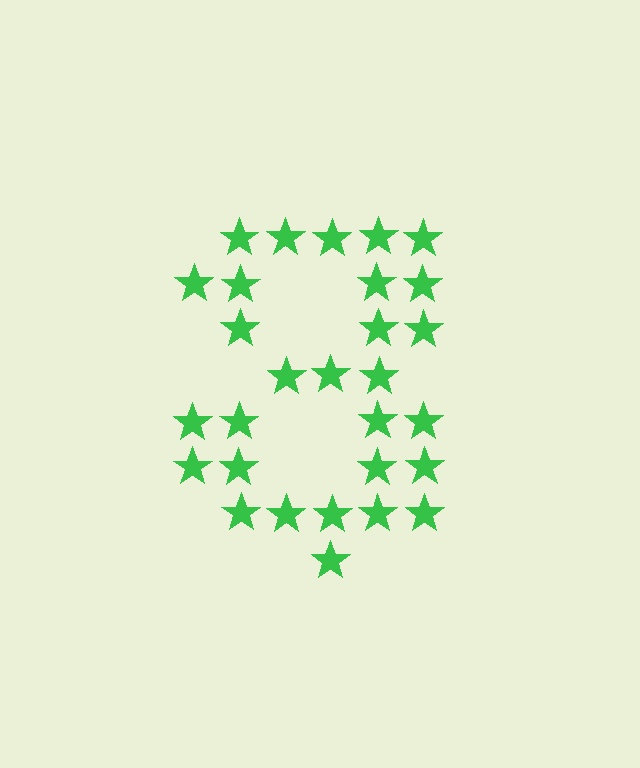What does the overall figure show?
The overall figure shows the digit 8.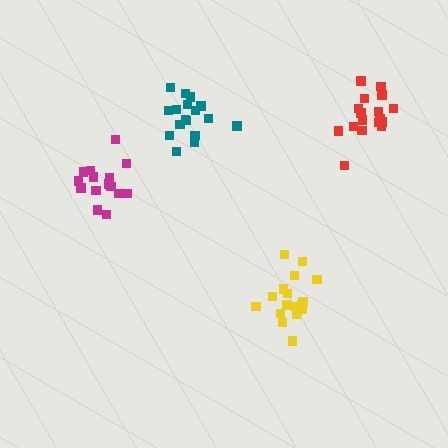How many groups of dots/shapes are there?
There are 4 groups.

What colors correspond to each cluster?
The clusters are colored: teal, yellow, magenta, red.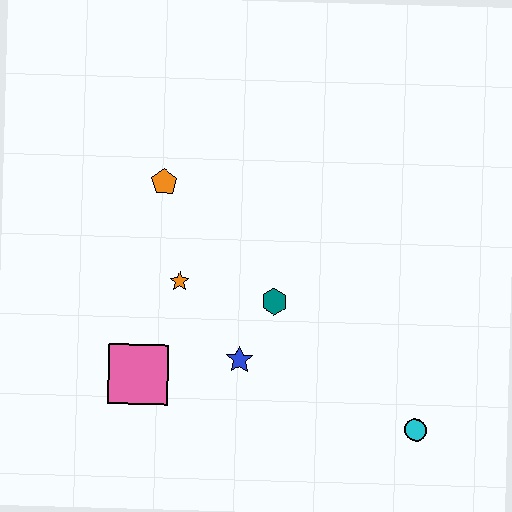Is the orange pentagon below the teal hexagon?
No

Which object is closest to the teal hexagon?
The blue star is closest to the teal hexagon.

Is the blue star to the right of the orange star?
Yes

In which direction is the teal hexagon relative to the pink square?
The teal hexagon is to the right of the pink square.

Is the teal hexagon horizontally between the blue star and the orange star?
No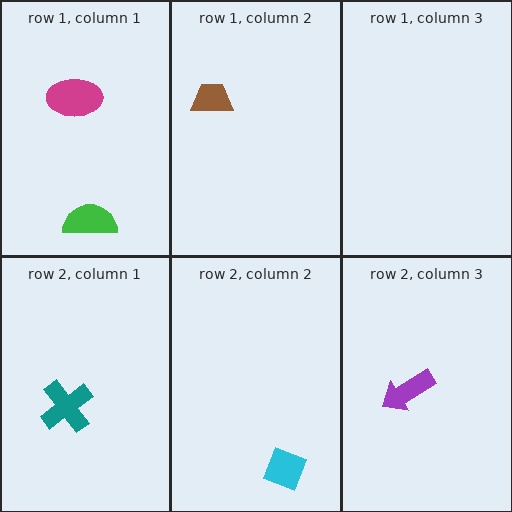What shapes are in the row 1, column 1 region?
The green semicircle, the magenta ellipse.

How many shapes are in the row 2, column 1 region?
1.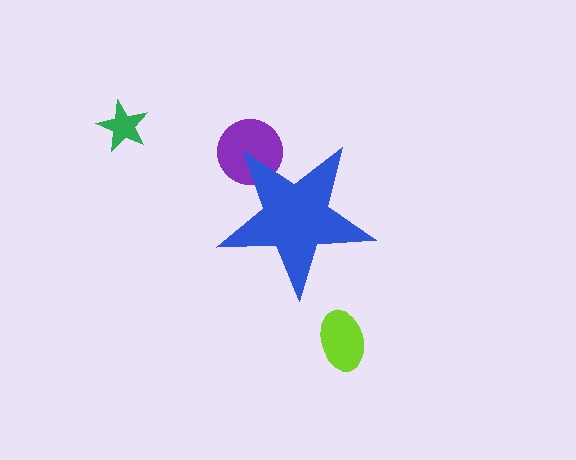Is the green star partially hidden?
No, the green star is fully visible.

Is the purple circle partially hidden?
Yes, the purple circle is partially hidden behind the blue star.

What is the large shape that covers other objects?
A blue star.